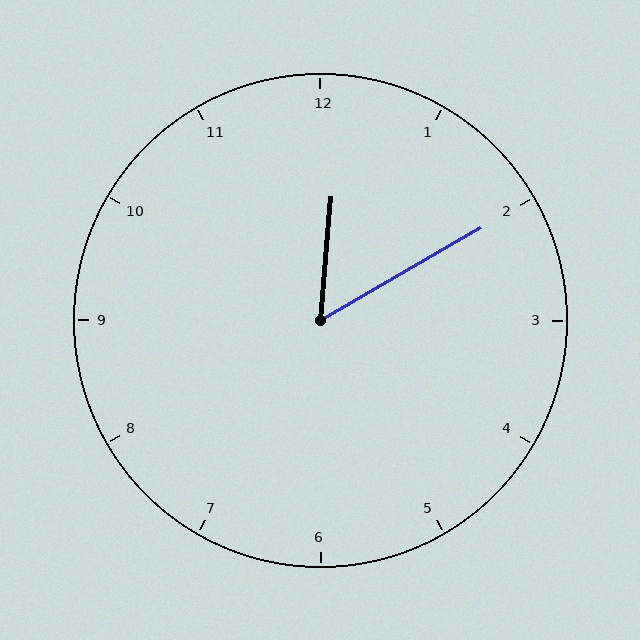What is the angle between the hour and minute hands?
Approximately 55 degrees.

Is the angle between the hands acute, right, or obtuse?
It is acute.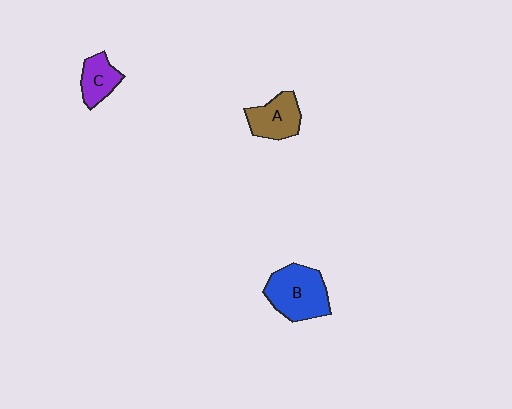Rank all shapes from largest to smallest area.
From largest to smallest: B (blue), A (brown), C (purple).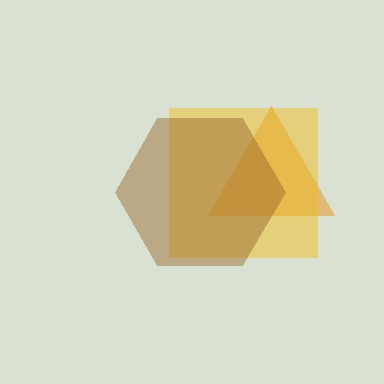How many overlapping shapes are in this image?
There are 3 overlapping shapes in the image.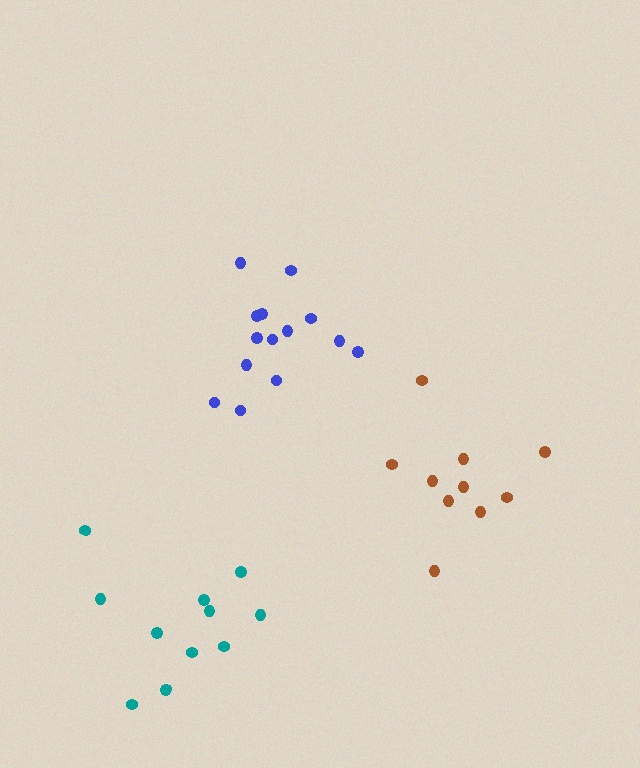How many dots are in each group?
Group 1: 14 dots, Group 2: 10 dots, Group 3: 11 dots (35 total).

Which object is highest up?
The blue cluster is topmost.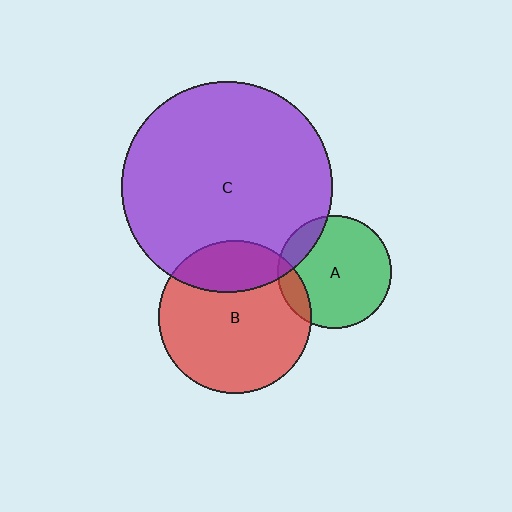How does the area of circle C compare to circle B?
Approximately 1.9 times.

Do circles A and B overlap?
Yes.